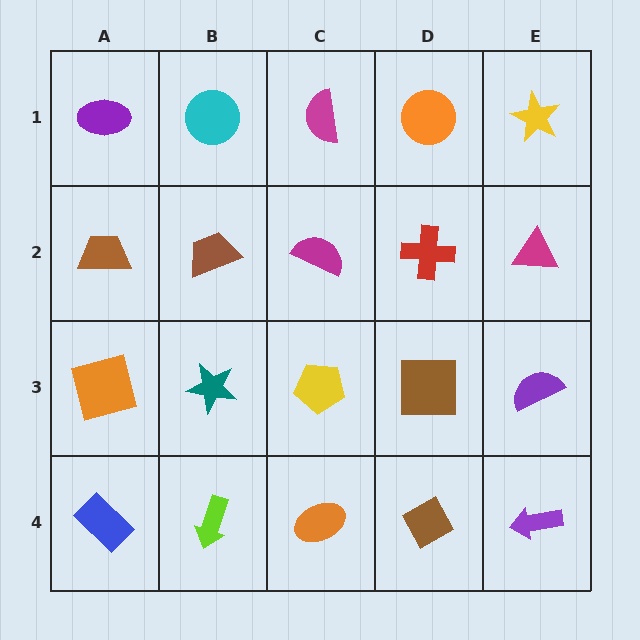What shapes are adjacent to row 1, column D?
A red cross (row 2, column D), a magenta semicircle (row 1, column C), a yellow star (row 1, column E).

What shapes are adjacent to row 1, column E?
A magenta triangle (row 2, column E), an orange circle (row 1, column D).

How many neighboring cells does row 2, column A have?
3.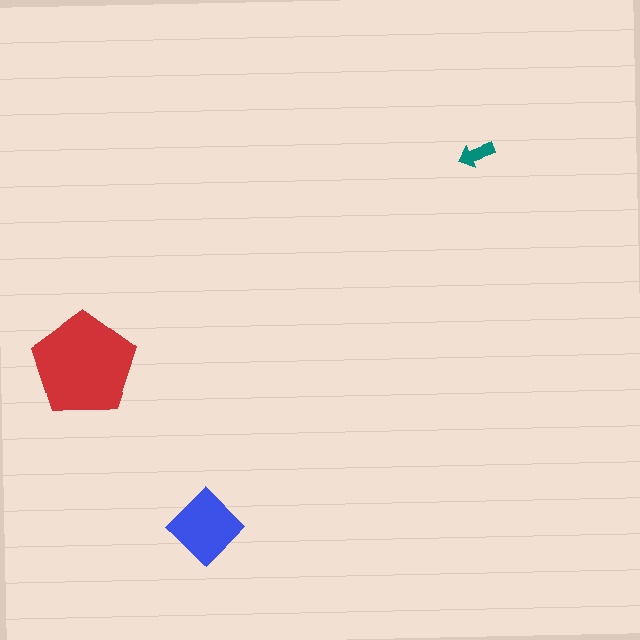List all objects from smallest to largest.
The teal arrow, the blue diamond, the red pentagon.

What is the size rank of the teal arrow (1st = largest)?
3rd.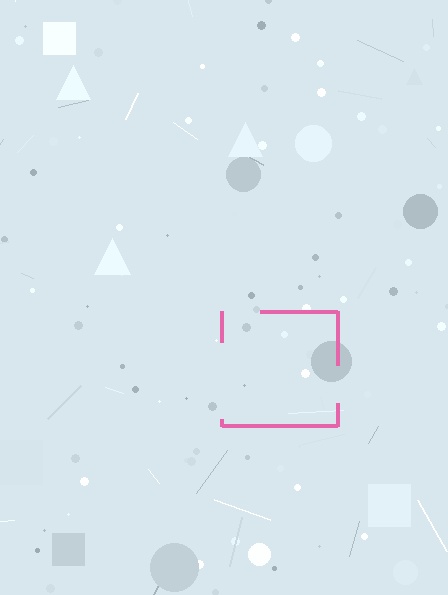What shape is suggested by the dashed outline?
The dashed outline suggests a square.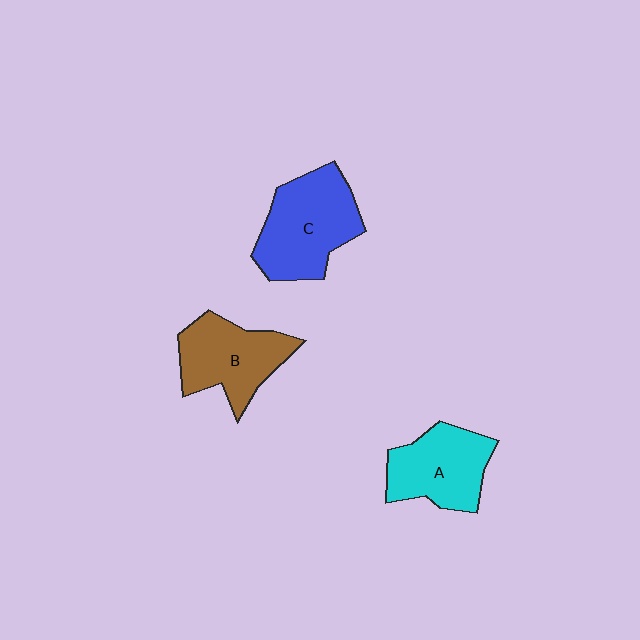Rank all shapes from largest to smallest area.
From largest to smallest: C (blue), B (brown), A (cyan).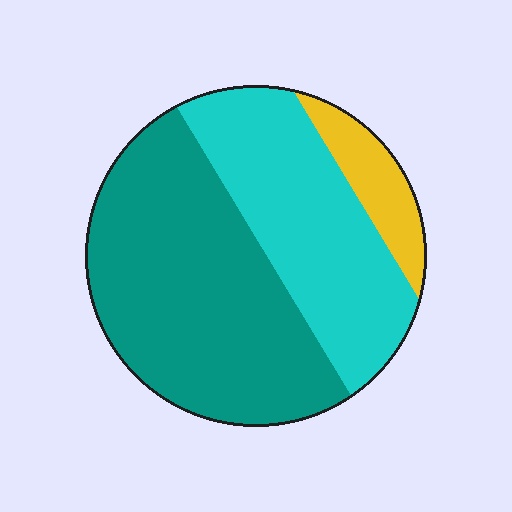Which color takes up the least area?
Yellow, at roughly 10%.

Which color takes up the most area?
Teal, at roughly 55%.